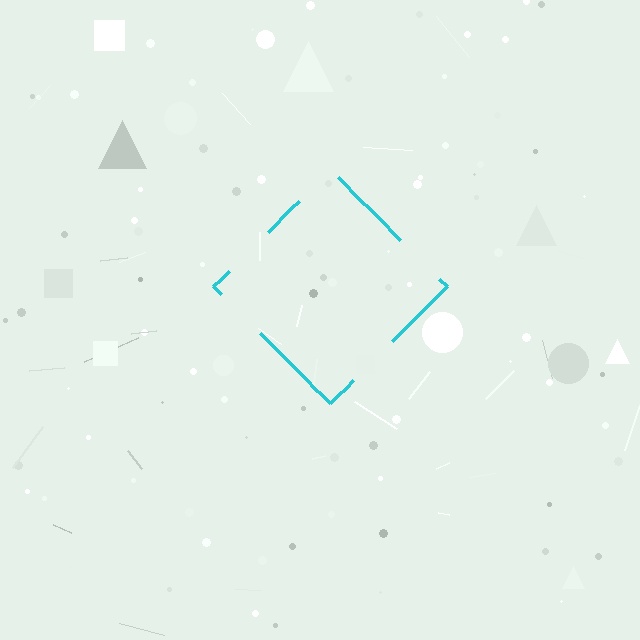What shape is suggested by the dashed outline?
The dashed outline suggests a diamond.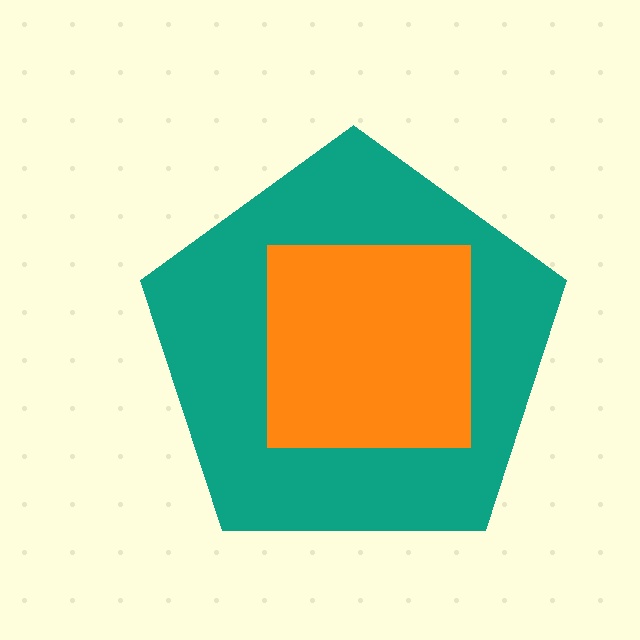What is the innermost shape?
The orange square.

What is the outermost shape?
The teal pentagon.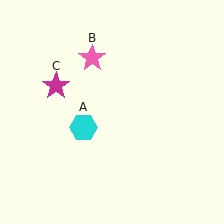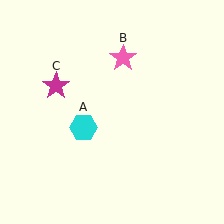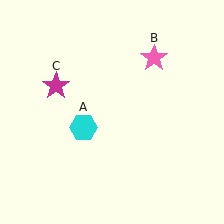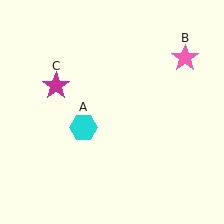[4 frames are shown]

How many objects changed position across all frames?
1 object changed position: pink star (object B).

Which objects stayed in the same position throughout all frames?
Cyan hexagon (object A) and magenta star (object C) remained stationary.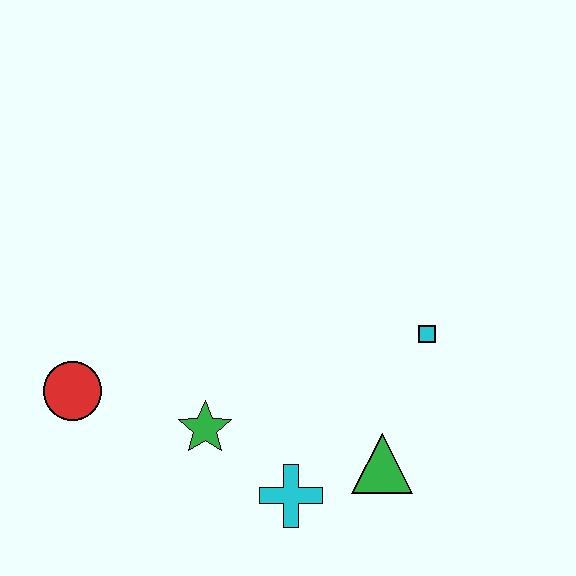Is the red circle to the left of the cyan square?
Yes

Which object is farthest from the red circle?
The cyan square is farthest from the red circle.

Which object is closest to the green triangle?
The cyan cross is closest to the green triangle.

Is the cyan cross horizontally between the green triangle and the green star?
Yes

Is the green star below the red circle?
Yes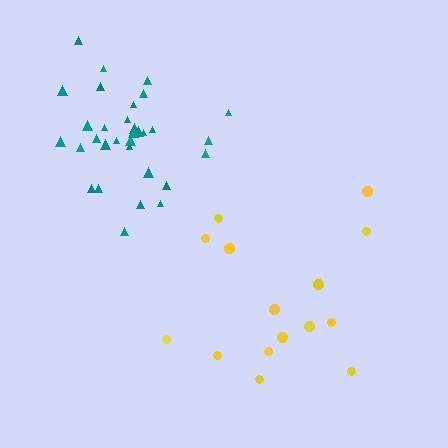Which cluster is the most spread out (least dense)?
Yellow.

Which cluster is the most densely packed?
Teal.